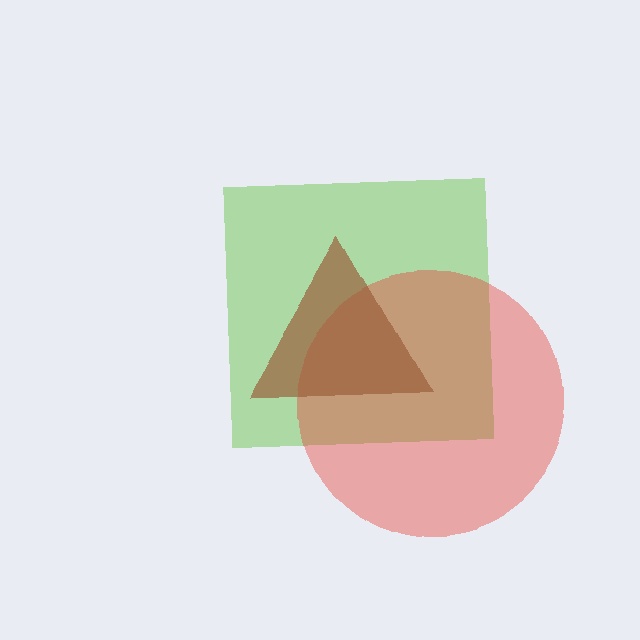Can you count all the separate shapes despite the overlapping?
Yes, there are 3 separate shapes.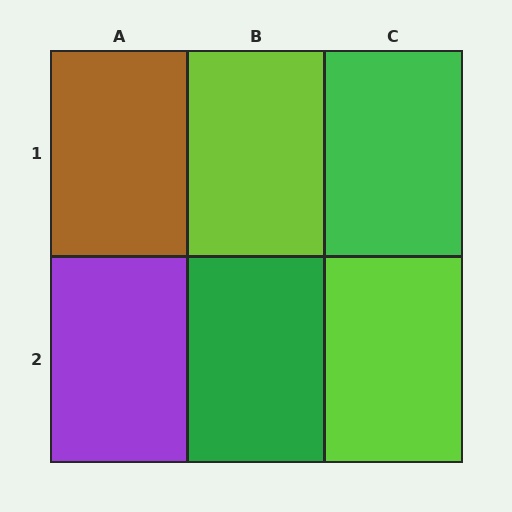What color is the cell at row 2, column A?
Purple.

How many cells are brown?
1 cell is brown.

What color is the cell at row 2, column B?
Green.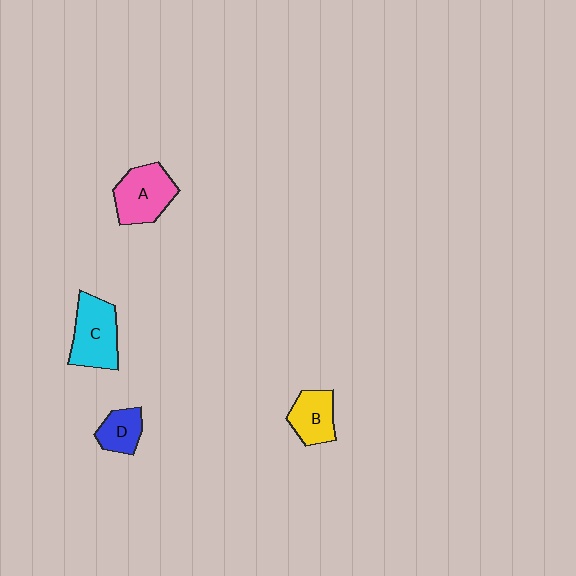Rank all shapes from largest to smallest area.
From largest to smallest: C (cyan), A (pink), B (yellow), D (blue).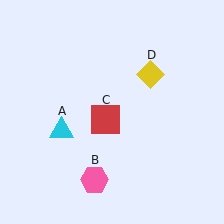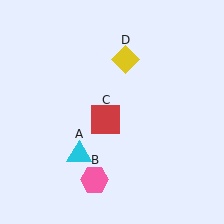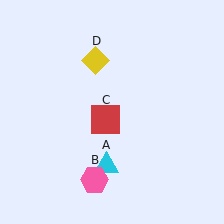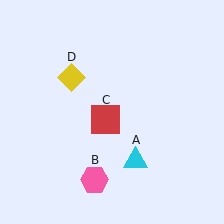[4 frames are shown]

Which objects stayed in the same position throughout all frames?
Pink hexagon (object B) and red square (object C) remained stationary.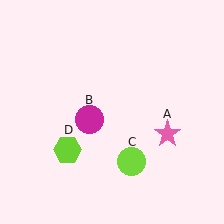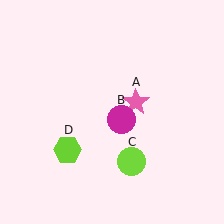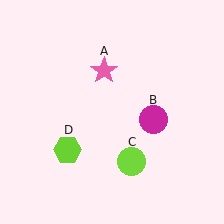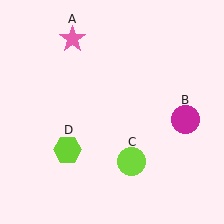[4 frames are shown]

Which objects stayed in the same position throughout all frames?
Lime circle (object C) and lime hexagon (object D) remained stationary.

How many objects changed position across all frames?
2 objects changed position: pink star (object A), magenta circle (object B).